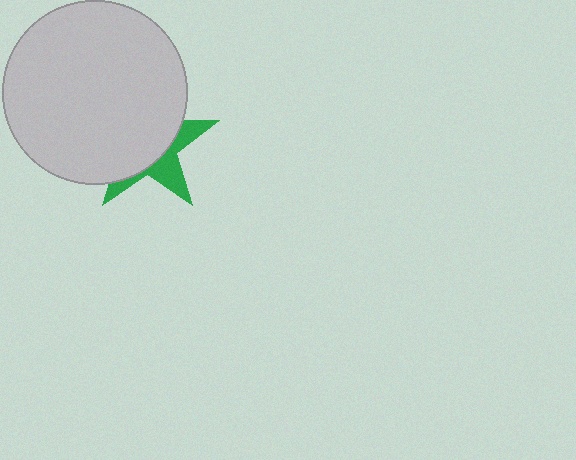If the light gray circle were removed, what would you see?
You would see the complete green star.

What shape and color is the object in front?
The object in front is a light gray circle.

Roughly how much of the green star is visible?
A small part of it is visible (roughly 34%).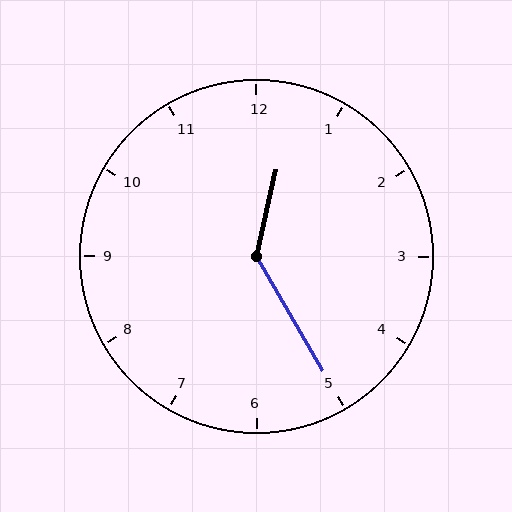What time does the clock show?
12:25.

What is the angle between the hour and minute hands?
Approximately 138 degrees.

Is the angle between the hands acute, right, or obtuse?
It is obtuse.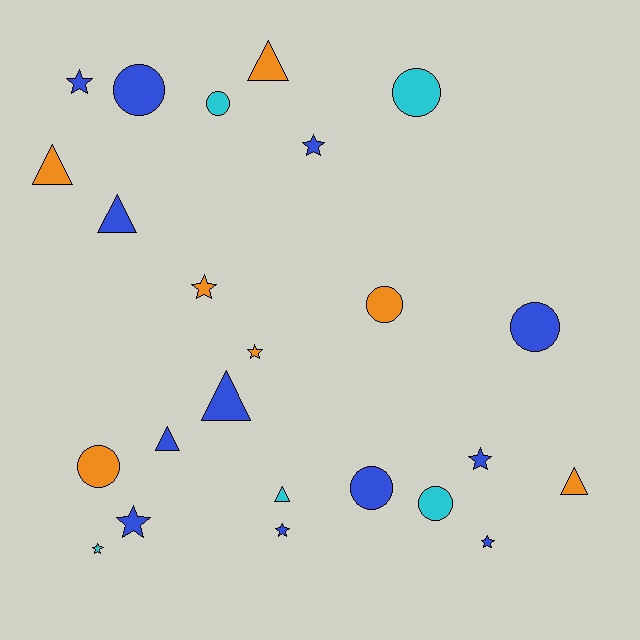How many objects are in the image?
There are 24 objects.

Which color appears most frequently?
Blue, with 12 objects.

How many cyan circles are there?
There are 3 cyan circles.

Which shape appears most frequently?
Star, with 9 objects.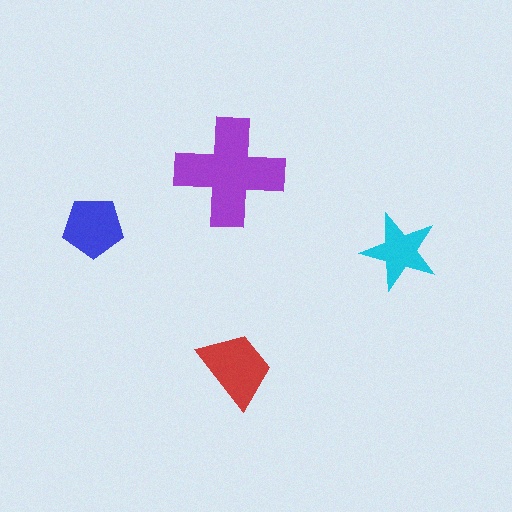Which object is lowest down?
The red trapezoid is bottommost.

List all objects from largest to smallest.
The purple cross, the red trapezoid, the blue pentagon, the cyan star.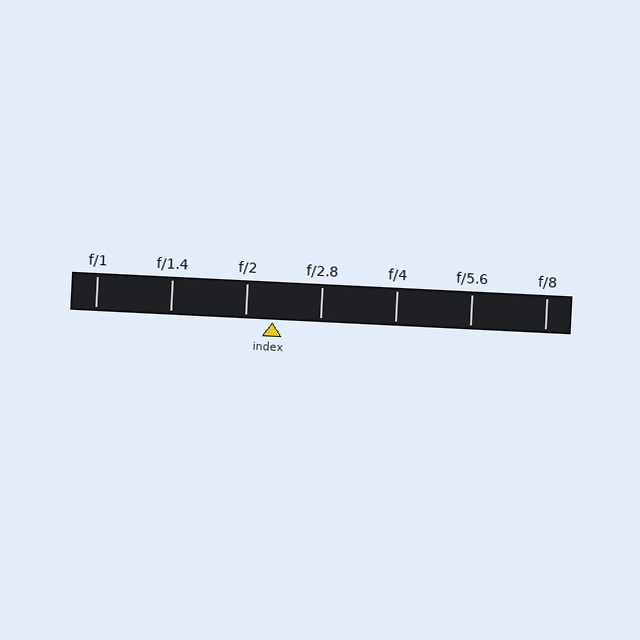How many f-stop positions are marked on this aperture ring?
There are 7 f-stop positions marked.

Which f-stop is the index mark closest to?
The index mark is closest to f/2.